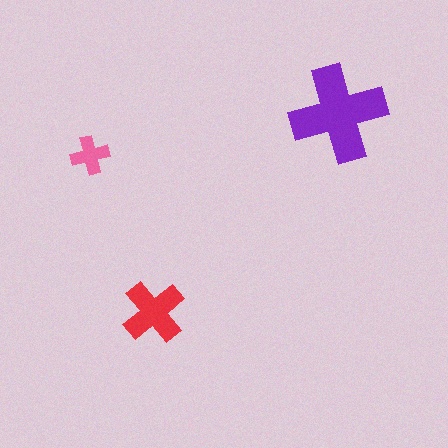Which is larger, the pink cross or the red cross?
The red one.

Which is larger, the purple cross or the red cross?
The purple one.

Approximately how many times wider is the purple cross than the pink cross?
About 2.5 times wider.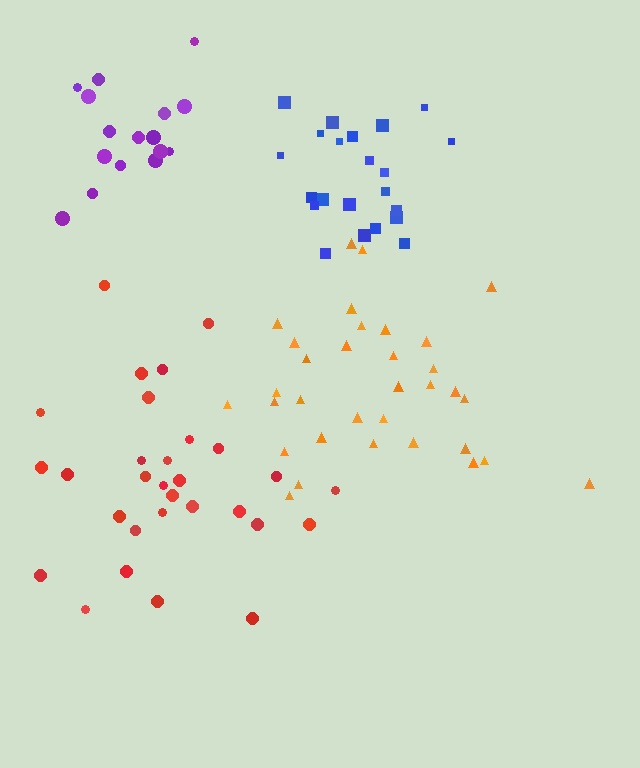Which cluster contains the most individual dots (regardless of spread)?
Orange (33).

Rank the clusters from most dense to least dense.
purple, blue, red, orange.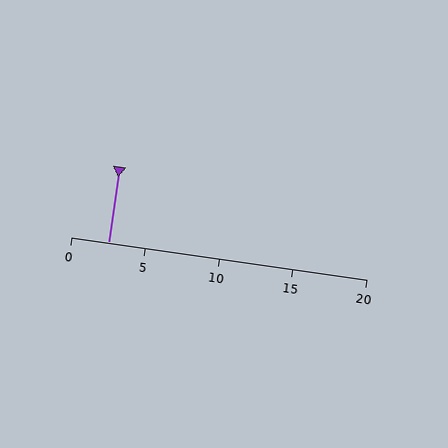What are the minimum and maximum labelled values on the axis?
The axis runs from 0 to 20.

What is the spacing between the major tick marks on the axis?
The major ticks are spaced 5 apart.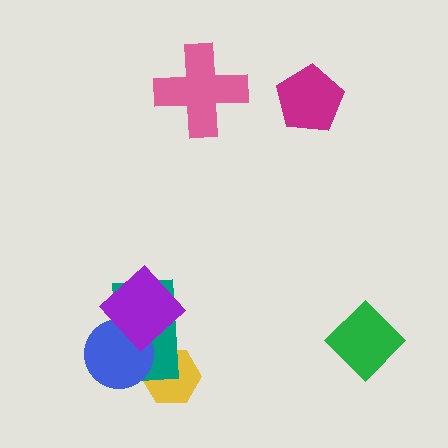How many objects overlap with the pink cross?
0 objects overlap with the pink cross.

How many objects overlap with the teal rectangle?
3 objects overlap with the teal rectangle.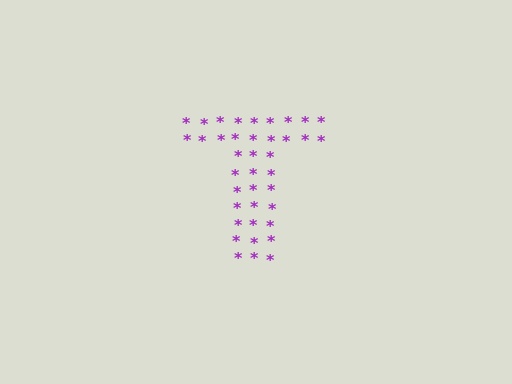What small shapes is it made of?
It is made of small asterisks.